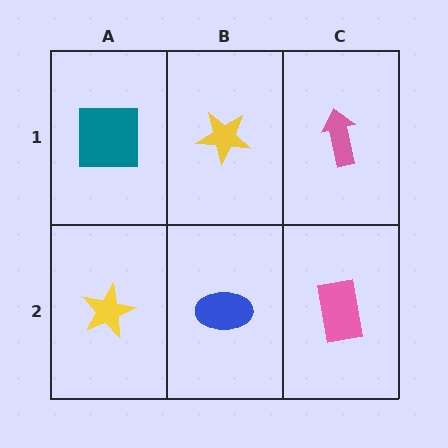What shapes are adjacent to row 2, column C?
A pink arrow (row 1, column C), a blue ellipse (row 2, column B).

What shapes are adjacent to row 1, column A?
A yellow star (row 2, column A), a yellow star (row 1, column B).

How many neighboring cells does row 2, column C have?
2.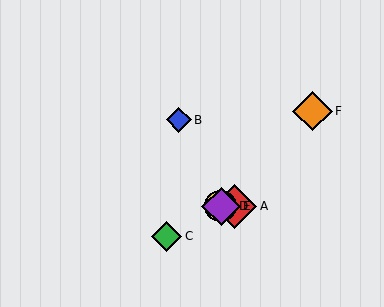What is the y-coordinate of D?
Object D is at y≈206.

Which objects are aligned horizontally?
Objects A, D, E are aligned horizontally.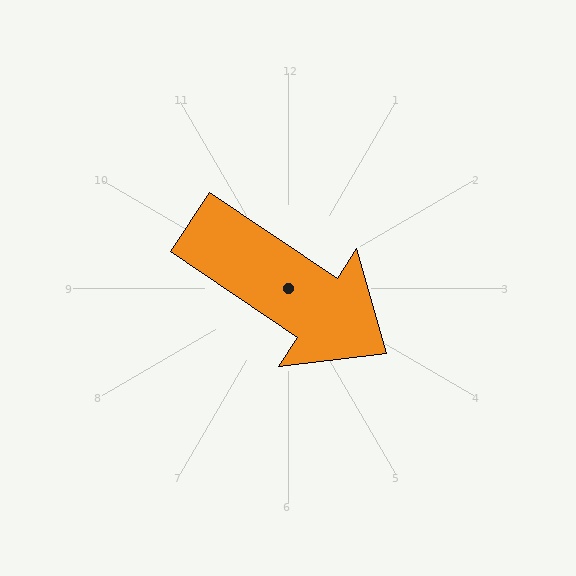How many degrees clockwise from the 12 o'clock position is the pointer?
Approximately 124 degrees.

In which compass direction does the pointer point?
Southeast.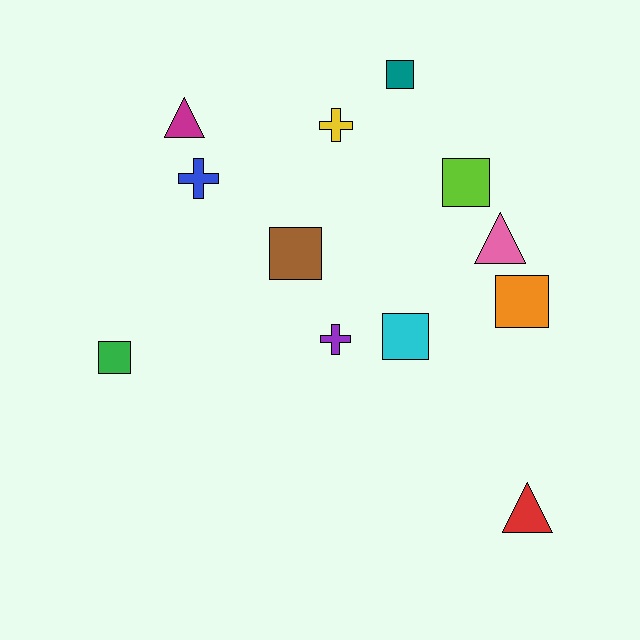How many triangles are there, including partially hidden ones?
There are 3 triangles.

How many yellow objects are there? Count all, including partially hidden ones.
There is 1 yellow object.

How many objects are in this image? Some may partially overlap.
There are 12 objects.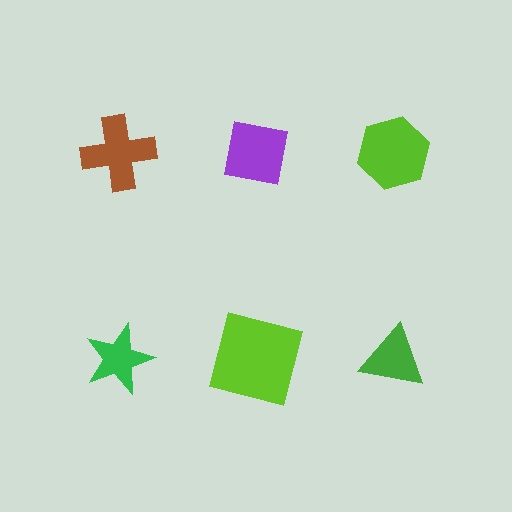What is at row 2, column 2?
A lime square.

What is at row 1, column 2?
A purple square.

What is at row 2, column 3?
A green triangle.